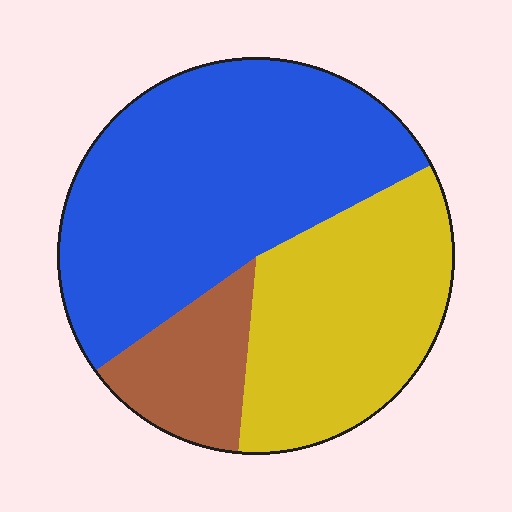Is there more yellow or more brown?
Yellow.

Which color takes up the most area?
Blue, at roughly 50%.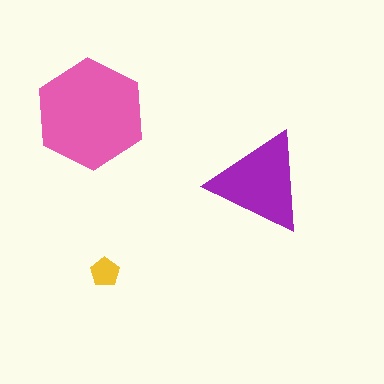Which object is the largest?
The pink hexagon.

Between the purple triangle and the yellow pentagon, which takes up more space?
The purple triangle.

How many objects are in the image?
There are 3 objects in the image.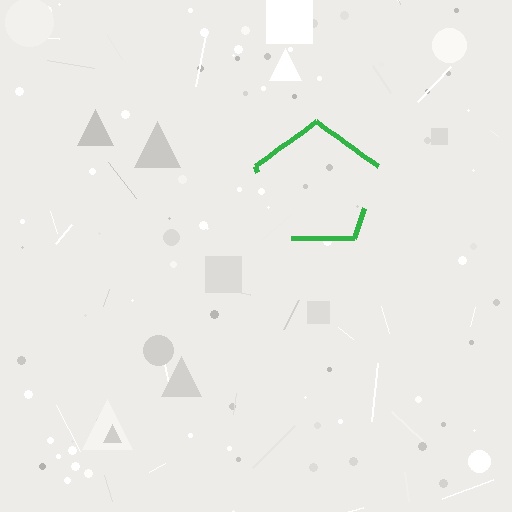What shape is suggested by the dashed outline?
The dashed outline suggests a pentagon.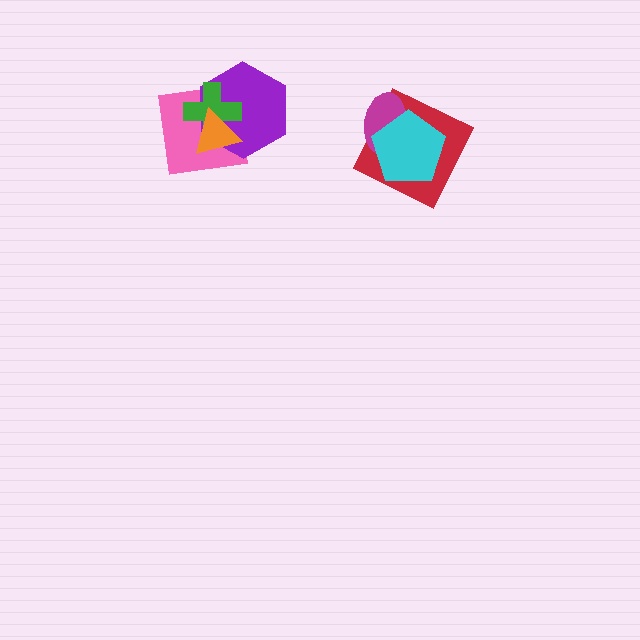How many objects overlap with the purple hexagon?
3 objects overlap with the purple hexagon.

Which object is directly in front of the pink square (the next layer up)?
The purple hexagon is directly in front of the pink square.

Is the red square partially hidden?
Yes, it is partially covered by another shape.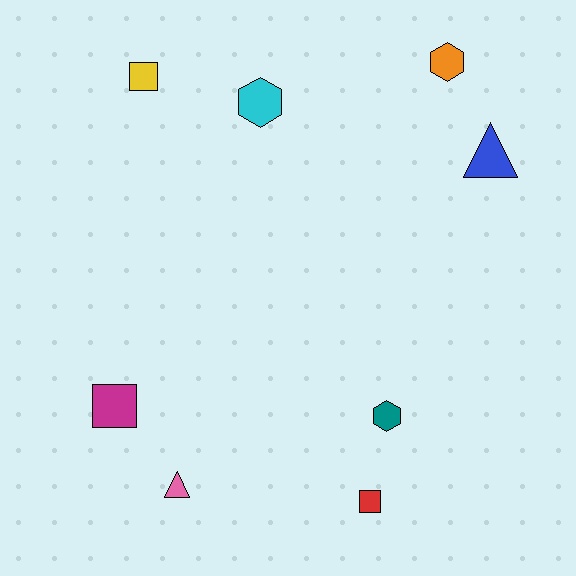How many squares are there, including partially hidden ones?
There are 3 squares.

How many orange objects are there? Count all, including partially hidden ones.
There is 1 orange object.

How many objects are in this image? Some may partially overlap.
There are 8 objects.